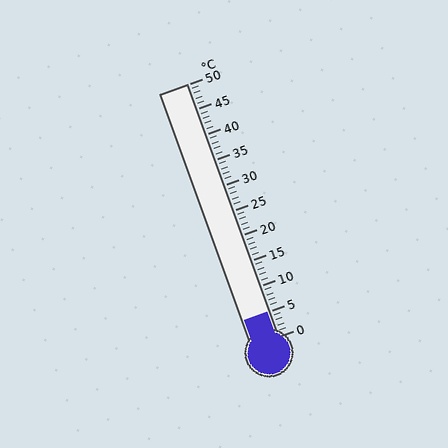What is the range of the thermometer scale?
The thermometer scale ranges from 0°C to 50°C.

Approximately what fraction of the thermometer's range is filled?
The thermometer is filled to approximately 10% of its range.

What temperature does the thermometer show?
The thermometer shows approximately 5°C.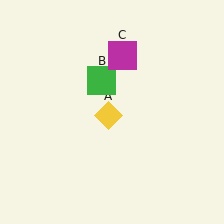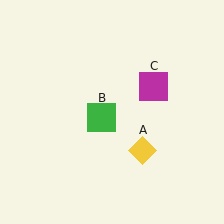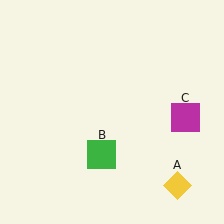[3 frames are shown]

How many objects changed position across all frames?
3 objects changed position: yellow diamond (object A), green square (object B), magenta square (object C).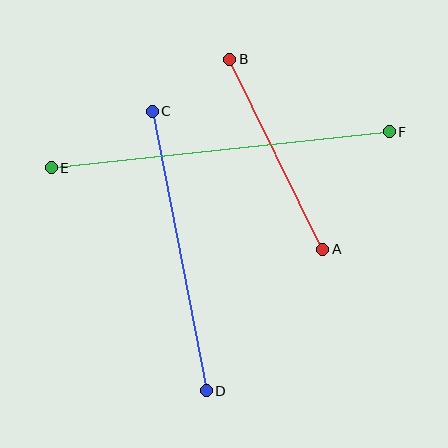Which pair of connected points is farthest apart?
Points E and F are farthest apart.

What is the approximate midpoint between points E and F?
The midpoint is at approximately (220, 150) pixels.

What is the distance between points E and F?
The distance is approximately 340 pixels.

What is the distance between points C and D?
The distance is approximately 285 pixels.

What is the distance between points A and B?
The distance is approximately 212 pixels.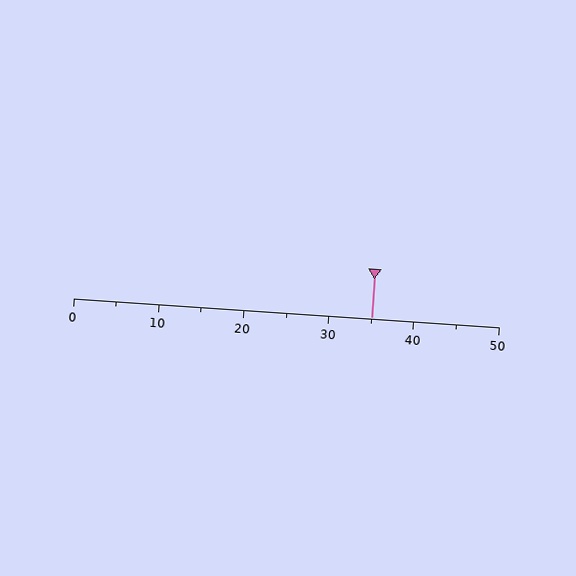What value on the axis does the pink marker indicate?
The marker indicates approximately 35.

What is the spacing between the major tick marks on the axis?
The major ticks are spaced 10 apart.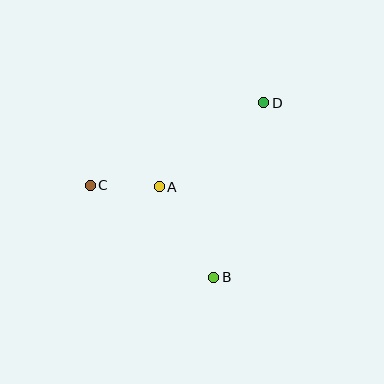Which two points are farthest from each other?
Points C and D are farthest from each other.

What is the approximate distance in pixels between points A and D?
The distance between A and D is approximately 134 pixels.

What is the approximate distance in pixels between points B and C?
The distance between B and C is approximately 154 pixels.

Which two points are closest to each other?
Points A and C are closest to each other.